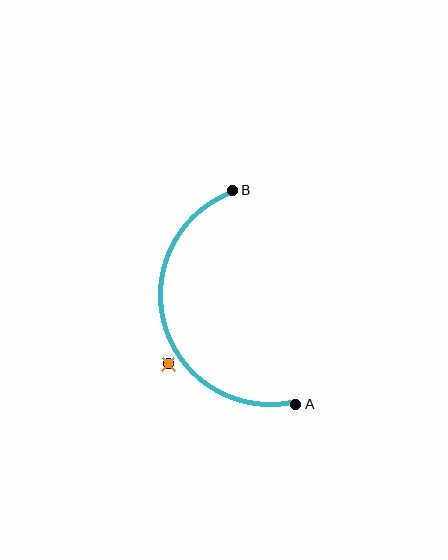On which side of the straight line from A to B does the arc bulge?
The arc bulges to the left of the straight line connecting A and B.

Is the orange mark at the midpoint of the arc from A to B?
No — the orange mark does not lie on the arc at all. It sits slightly outside the curve.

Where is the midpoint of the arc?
The arc midpoint is the point on the curve farthest from the straight line joining A and B. It sits to the left of that line.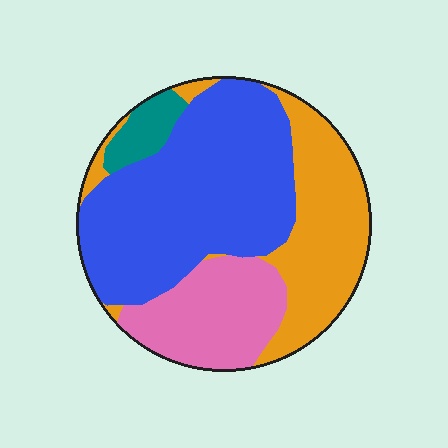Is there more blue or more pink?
Blue.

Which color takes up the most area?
Blue, at roughly 45%.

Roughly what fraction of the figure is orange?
Orange covers 28% of the figure.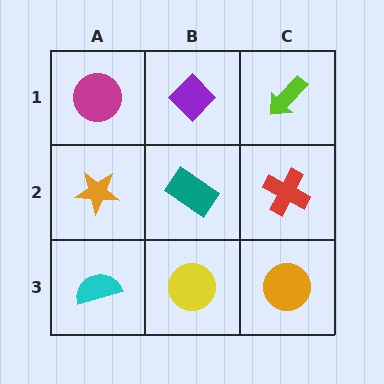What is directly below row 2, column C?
An orange circle.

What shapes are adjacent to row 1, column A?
An orange star (row 2, column A), a purple diamond (row 1, column B).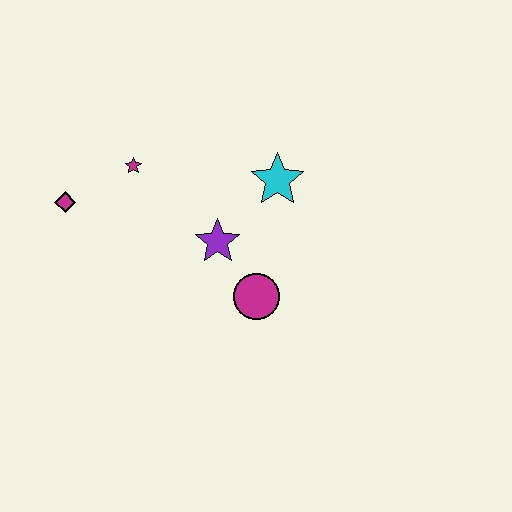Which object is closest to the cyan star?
The purple star is closest to the cyan star.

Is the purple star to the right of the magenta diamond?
Yes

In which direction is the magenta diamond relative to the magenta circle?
The magenta diamond is to the left of the magenta circle.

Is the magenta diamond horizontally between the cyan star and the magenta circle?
No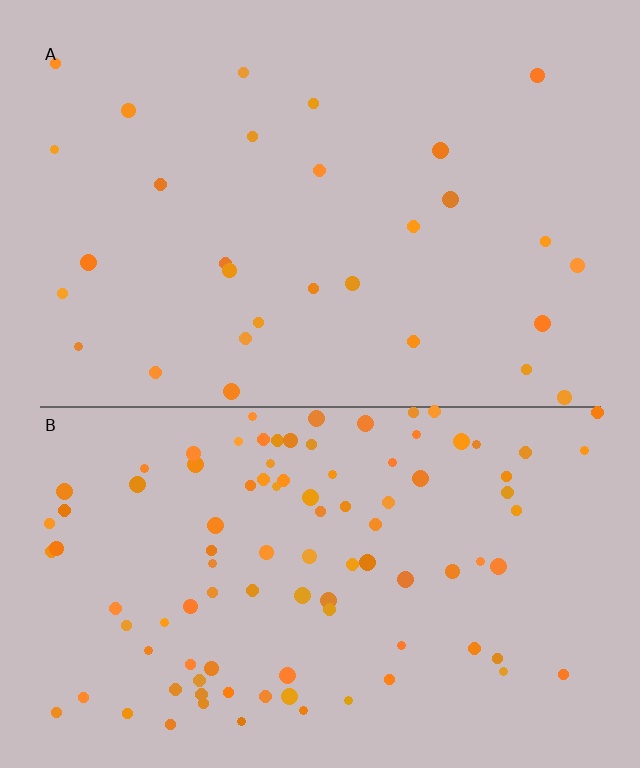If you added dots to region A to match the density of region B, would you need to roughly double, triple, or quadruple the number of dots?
Approximately triple.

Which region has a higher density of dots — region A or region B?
B (the bottom).